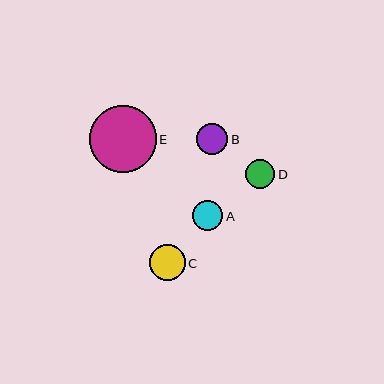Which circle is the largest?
Circle E is the largest with a size of approximately 67 pixels.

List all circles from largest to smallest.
From largest to smallest: E, C, B, A, D.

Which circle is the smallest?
Circle D is the smallest with a size of approximately 29 pixels.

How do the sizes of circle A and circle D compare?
Circle A and circle D are approximately the same size.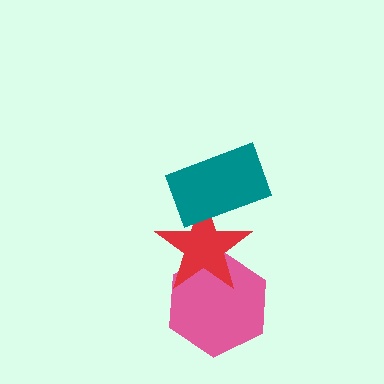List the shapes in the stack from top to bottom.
From top to bottom: the teal rectangle, the red star, the pink hexagon.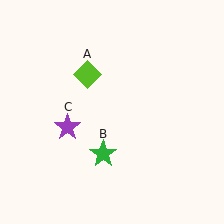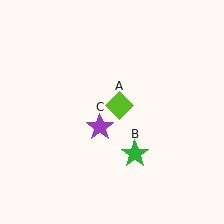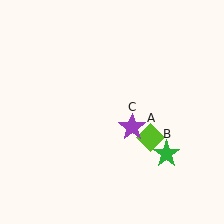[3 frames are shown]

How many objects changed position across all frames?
3 objects changed position: lime diamond (object A), green star (object B), purple star (object C).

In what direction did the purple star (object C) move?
The purple star (object C) moved right.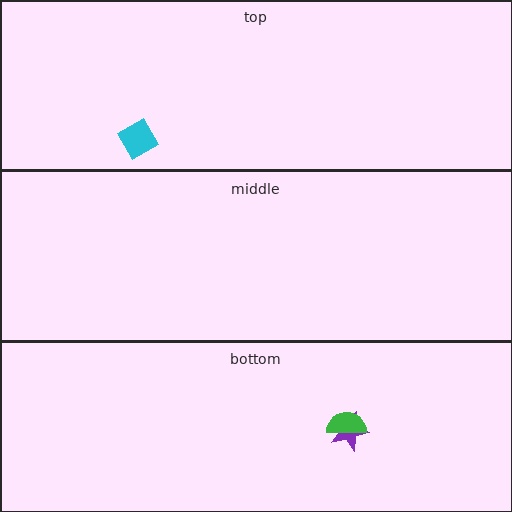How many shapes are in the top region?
1.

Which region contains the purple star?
The bottom region.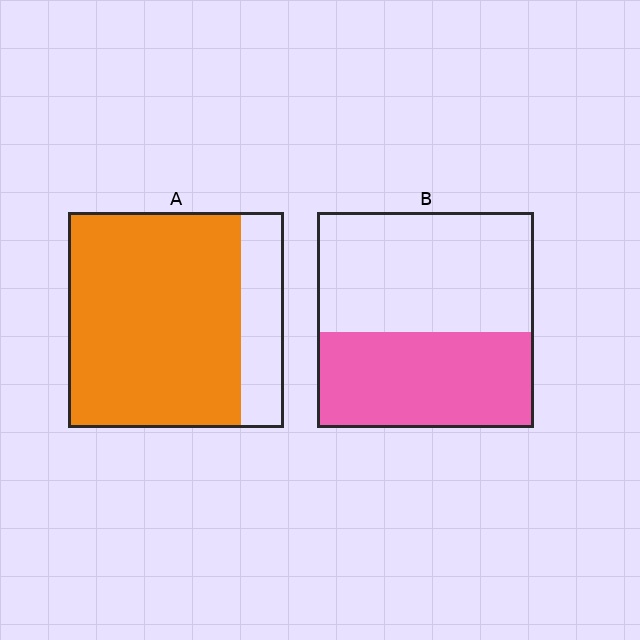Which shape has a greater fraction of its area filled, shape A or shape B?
Shape A.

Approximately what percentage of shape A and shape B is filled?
A is approximately 80% and B is approximately 45%.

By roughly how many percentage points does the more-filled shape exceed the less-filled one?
By roughly 35 percentage points (A over B).